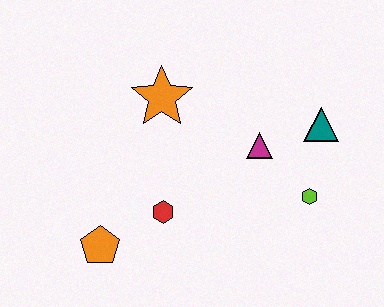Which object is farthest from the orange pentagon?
The teal triangle is farthest from the orange pentagon.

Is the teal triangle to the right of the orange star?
Yes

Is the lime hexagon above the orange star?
No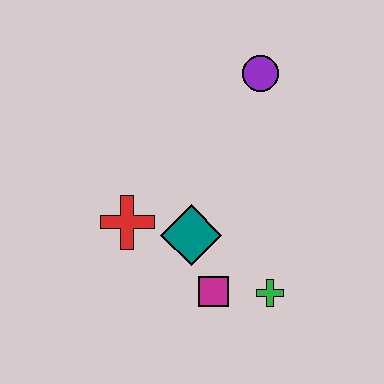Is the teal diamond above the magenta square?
Yes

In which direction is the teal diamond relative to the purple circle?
The teal diamond is below the purple circle.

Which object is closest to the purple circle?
The teal diamond is closest to the purple circle.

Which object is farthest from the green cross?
The purple circle is farthest from the green cross.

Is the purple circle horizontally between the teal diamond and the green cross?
Yes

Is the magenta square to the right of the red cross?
Yes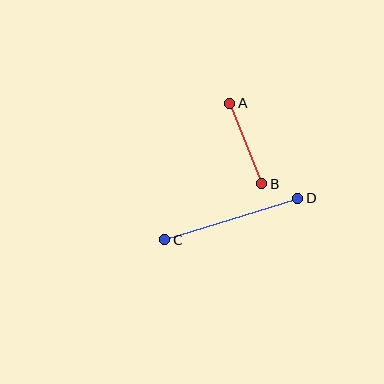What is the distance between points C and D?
The distance is approximately 139 pixels.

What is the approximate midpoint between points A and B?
The midpoint is at approximately (246, 143) pixels.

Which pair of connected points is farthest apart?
Points C and D are farthest apart.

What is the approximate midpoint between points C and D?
The midpoint is at approximately (231, 219) pixels.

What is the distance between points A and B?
The distance is approximately 87 pixels.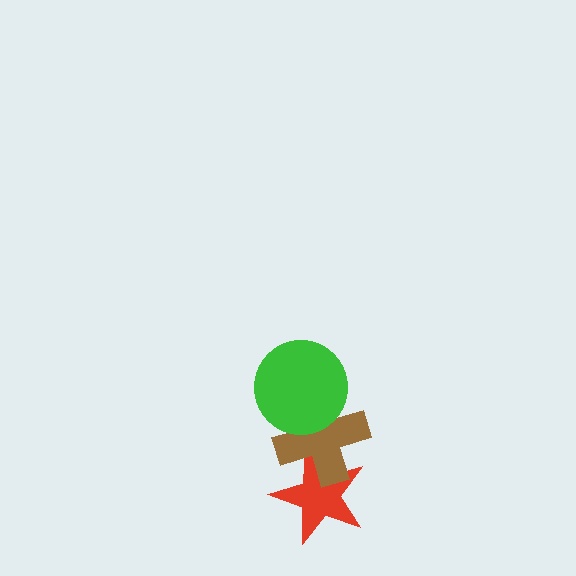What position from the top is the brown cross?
The brown cross is 2nd from the top.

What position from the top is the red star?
The red star is 3rd from the top.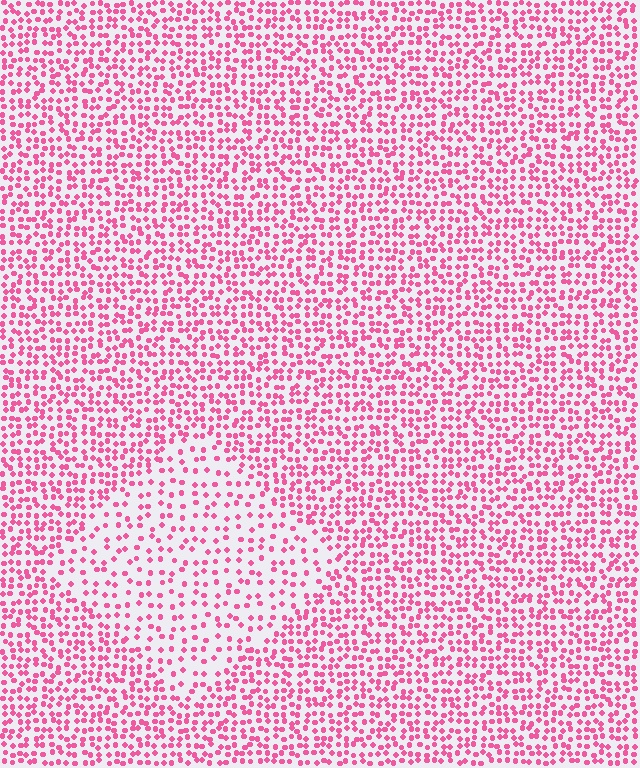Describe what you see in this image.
The image contains small pink elements arranged at two different densities. A diamond-shaped region is visible where the elements are less densely packed than the surrounding area.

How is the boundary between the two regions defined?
The boundary is defined by a change in element density (approximately 1.9x ratio). All elements are the same color, size, and shape.